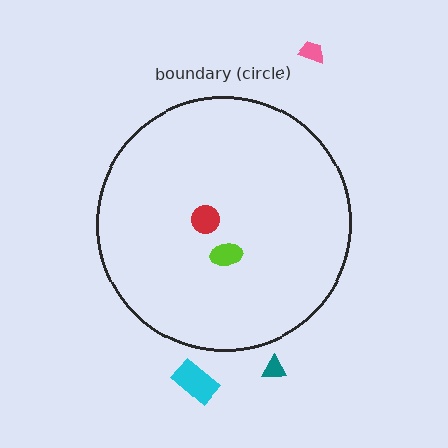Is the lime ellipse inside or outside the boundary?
Inside.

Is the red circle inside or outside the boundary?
Inside.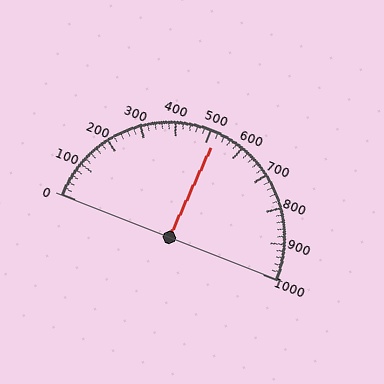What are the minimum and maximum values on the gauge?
The gauge ranges from 0 to 1000.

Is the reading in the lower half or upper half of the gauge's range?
The reading is in the upper half of the range (0 to 1000).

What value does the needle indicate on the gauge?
The needle indicates approximately 520.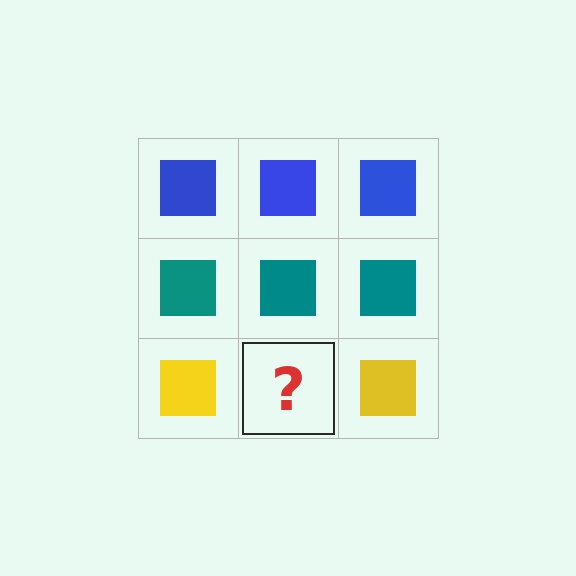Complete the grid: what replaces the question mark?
The question mark should be replaced with a yellow square.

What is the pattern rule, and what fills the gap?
The rule is that each row has a consistent color. The gap should be filled with a yellow square.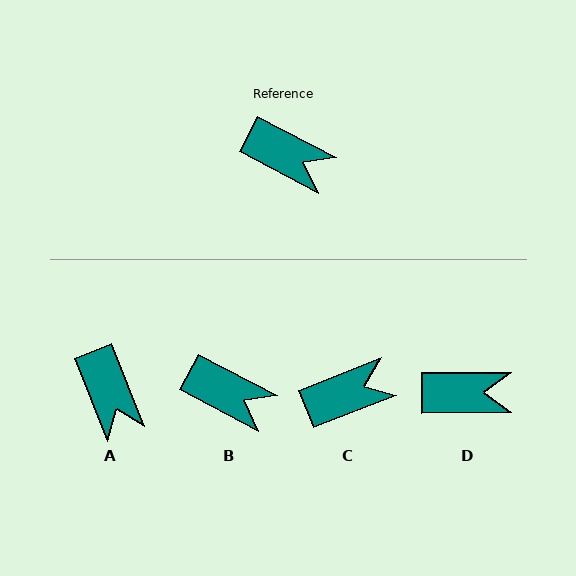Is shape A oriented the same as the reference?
No, it is off by about 41 degrees.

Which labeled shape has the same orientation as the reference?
B.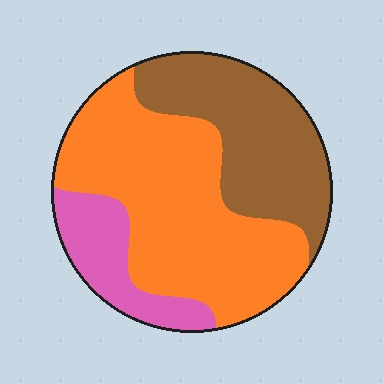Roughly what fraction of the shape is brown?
Brown covers roughly 35% of the shape.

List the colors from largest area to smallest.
From largest to smallest: orange, brown, pink.